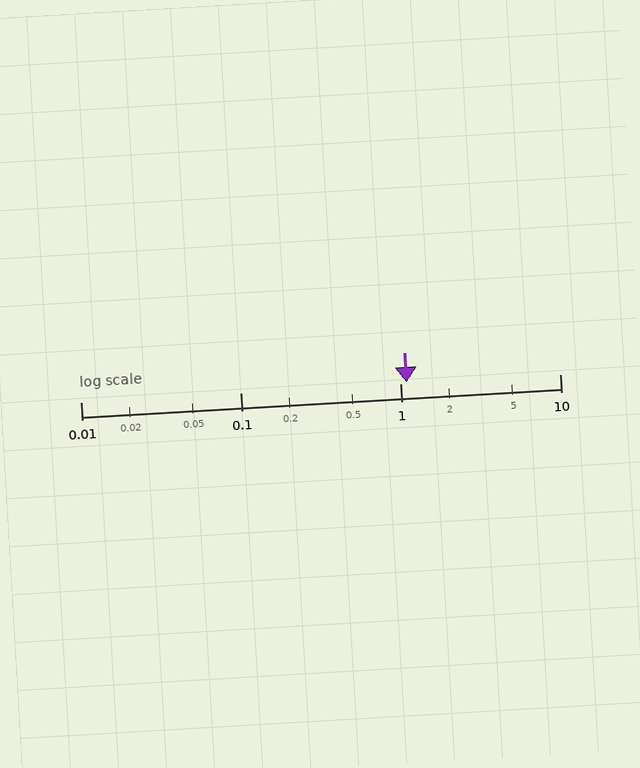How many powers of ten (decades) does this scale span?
The scale spans 3 decades, from 0.01 to 10.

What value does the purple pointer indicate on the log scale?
The pointer indicates approximately 1.1.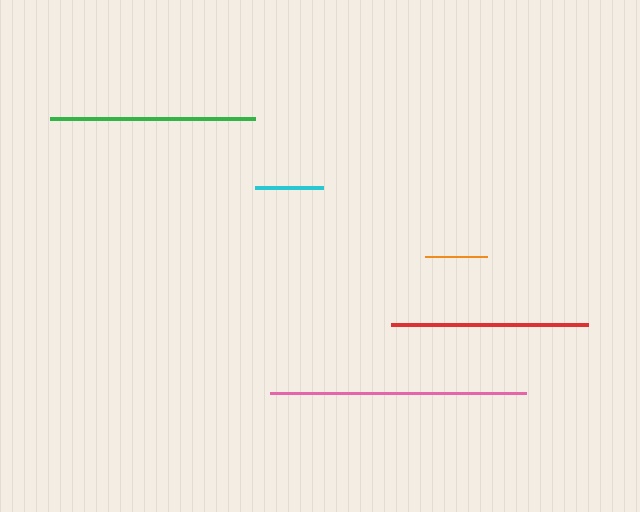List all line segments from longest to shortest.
From longest to shortest: pink, green, red, cyan, orange.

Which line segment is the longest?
The pink line is the longest at approximately 256 pixels.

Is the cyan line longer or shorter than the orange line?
The cyan line is longer than the orange line.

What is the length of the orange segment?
The orange segment is approximately 62 pixels long.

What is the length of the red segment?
The red segment is approximately 197 pixels long.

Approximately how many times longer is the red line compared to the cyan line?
The red line is approximately 2.9 times the length of the cyan line.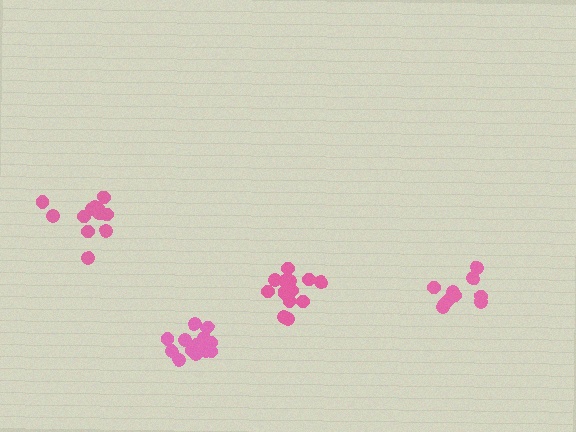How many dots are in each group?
Group 1: 14 dots, Group 2: 12 dots, Group 3: 10 dots, Group 4: 14 dots (50 total).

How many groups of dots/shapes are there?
There are 4 groups.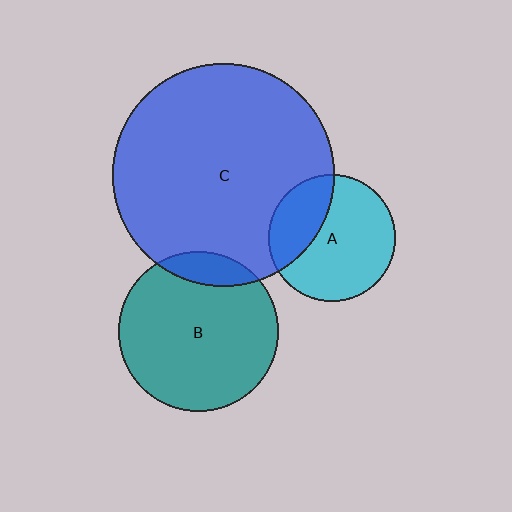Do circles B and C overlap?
Yes.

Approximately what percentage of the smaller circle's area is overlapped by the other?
Approximately 10%.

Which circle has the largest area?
Circle C (blue).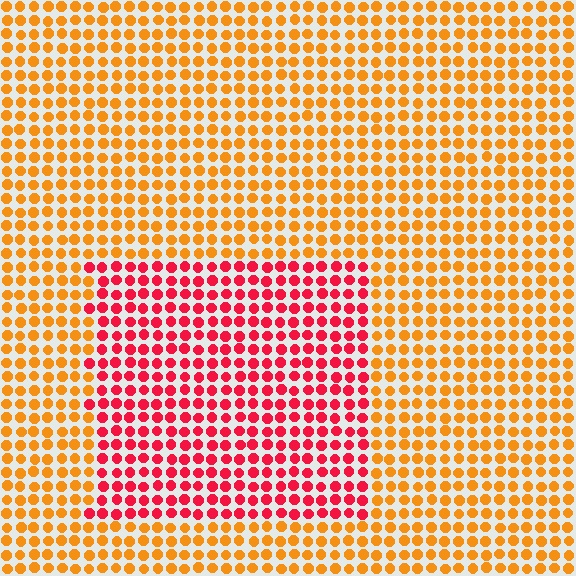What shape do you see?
I see a rectangle.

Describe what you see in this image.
The image is filled with small orange elements in a uniform arrangement. A rectangle-shaped region is visible where the elements are tinted to a slightly different hue, forming a subtle color boundary.